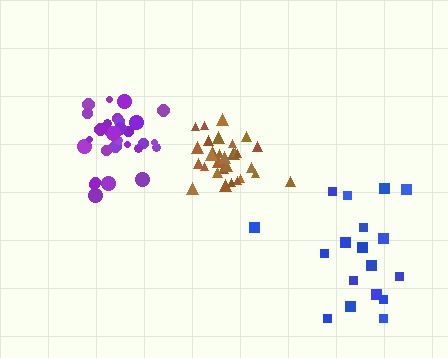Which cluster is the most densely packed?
Brown.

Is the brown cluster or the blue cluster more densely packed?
Brown.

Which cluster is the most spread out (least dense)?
Blue.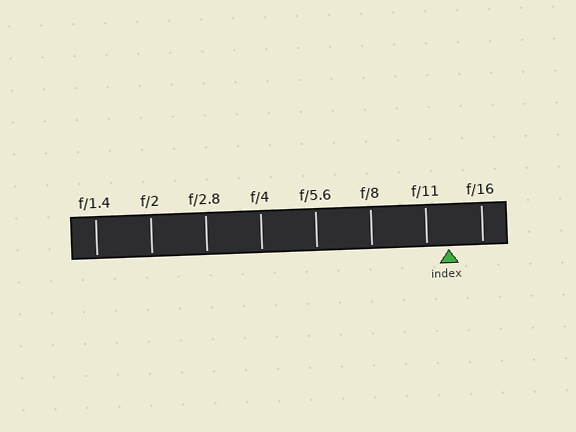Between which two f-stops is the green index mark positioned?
The index mark is between f/11 and f/16.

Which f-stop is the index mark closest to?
The index mark is closest to f/11.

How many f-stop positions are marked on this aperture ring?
There are 8 f-stop positions marked.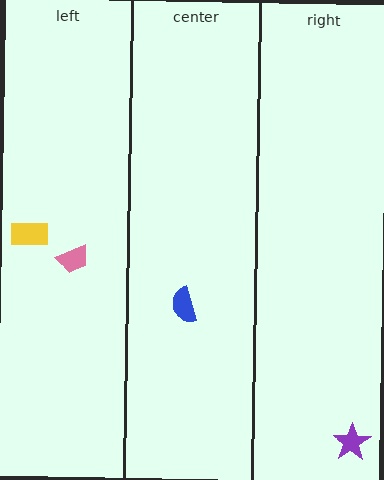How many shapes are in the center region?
1.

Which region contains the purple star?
The right region.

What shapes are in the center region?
The blue semicircle.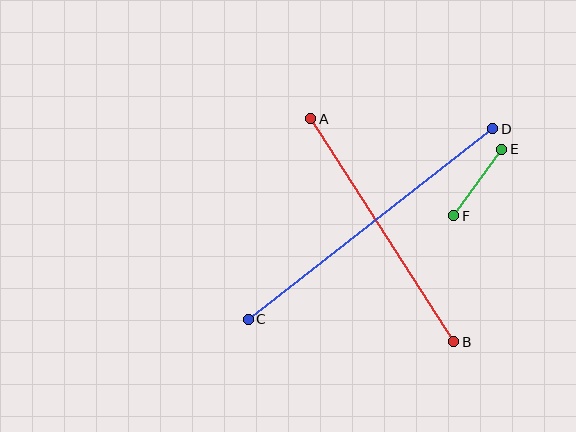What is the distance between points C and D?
The distance is approximately 310 pixels.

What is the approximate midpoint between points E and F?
The midpoint is at approximately (478, 183) pixels.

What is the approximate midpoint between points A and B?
The midpoint is at approximately (382, 230) pixels.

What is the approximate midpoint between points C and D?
The midpoint is at approximately (370, 224) pixels.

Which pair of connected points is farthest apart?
Points C and D are farthest apart.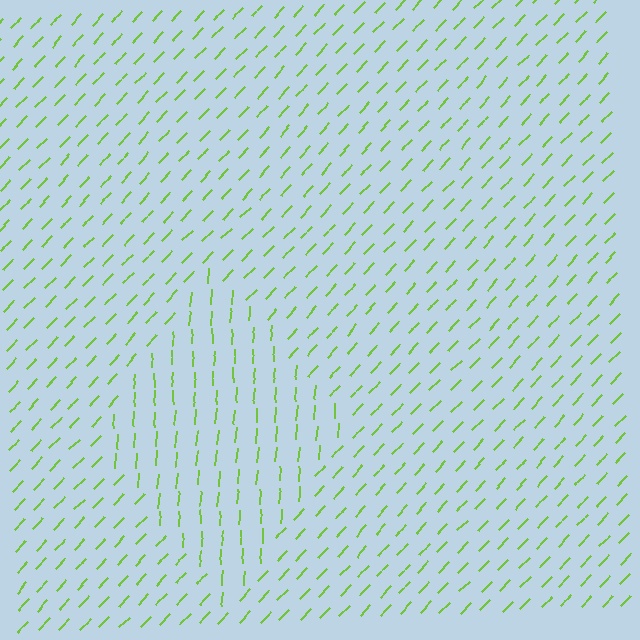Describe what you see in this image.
The image is filled with small lime line segments. A diamond region in the image has lines oriented differently from the surrounding lines, creating a visible texture boundary.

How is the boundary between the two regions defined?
The boundary is defined purely by a change in line orientation (approximately 40 degrees difference). All lines are the same color and thickness.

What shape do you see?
I see a diamond.